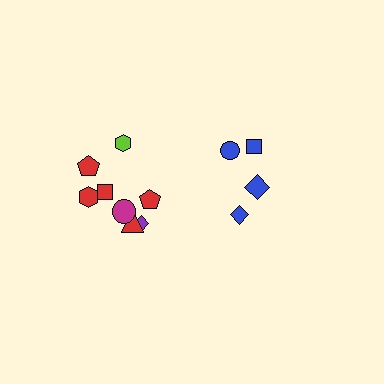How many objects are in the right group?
There are 4 objects.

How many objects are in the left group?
There are 8 objects.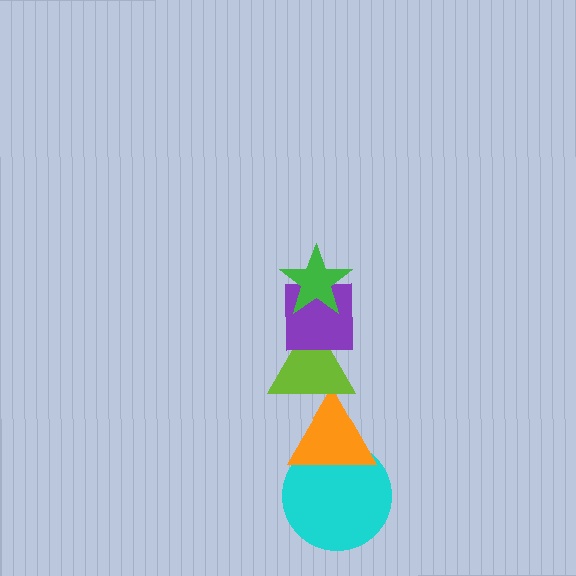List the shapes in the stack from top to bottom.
From top to bottom: the green star, the purple square, the lime triangle, the orange triangle, the cyan circle.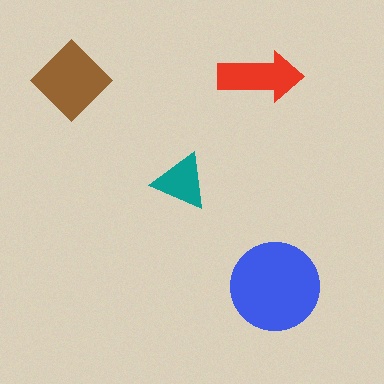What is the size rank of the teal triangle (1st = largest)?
4th.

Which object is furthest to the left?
The brown diamond is leftmost.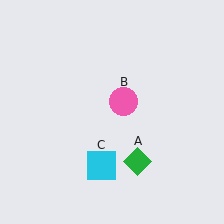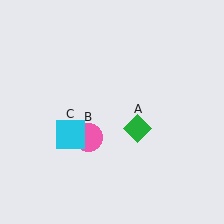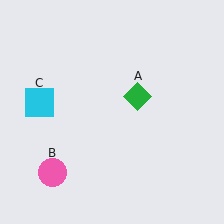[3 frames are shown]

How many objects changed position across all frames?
3 objects changed position: green diamond (object A), pink circle (object B), cyan square (object C).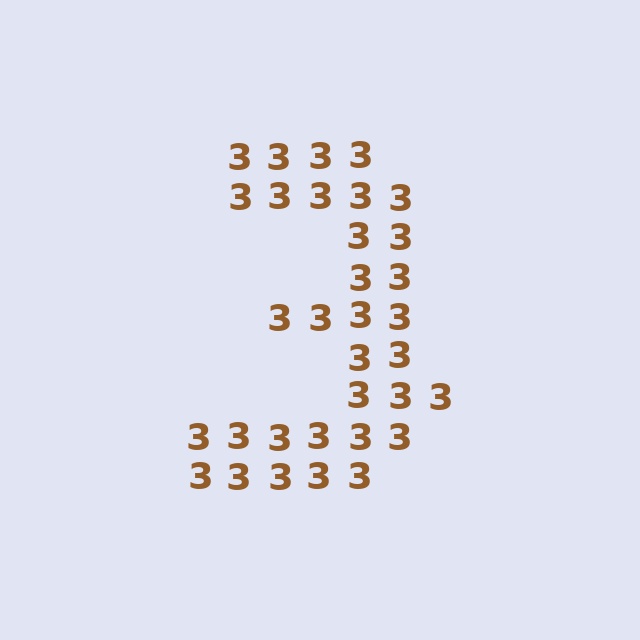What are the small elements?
The small elements are digit 3's.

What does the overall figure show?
The overall figure shows the digit 3.